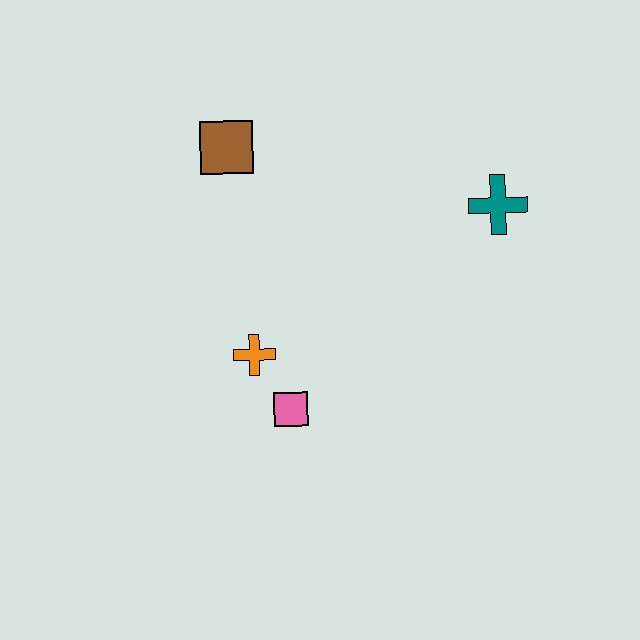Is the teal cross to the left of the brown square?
No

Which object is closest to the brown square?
The orange cross is closest to the brown square.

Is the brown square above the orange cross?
Yes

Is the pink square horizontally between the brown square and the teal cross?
Yes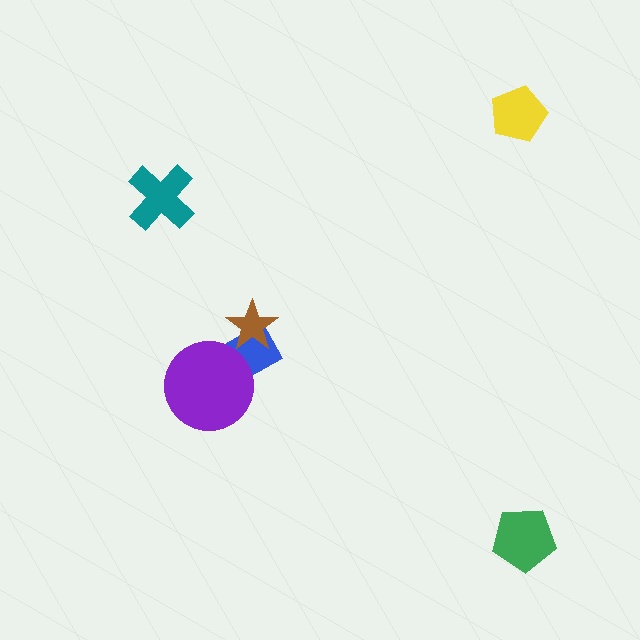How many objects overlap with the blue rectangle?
2 objects overlap with the blue rectangle.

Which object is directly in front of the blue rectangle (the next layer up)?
The brown star is directly in front of the blue rectangle.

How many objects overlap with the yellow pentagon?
0 objects overlap with the yellow pentagon.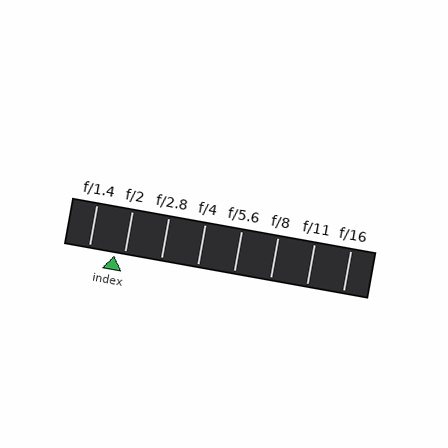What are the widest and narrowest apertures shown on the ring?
The widest aperture shown is f/1.4 and the narrowest is f/16.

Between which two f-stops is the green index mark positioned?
The index mark is between f/1.4 and f/2.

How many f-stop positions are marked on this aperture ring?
There are 8 f-stop positions marked.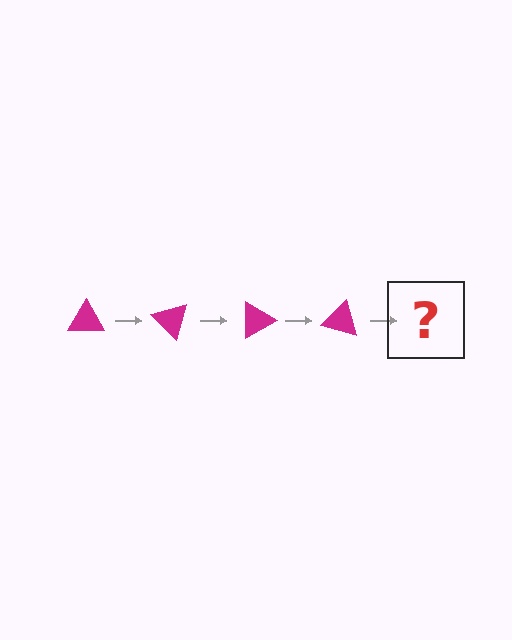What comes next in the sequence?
The next element should be a magenta triangle rotated 180 degrees.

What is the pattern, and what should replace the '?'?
The pattern is that the triangle rotates 45 degrees each step. The '?' should be a magenta triangle rotated 180 degrees.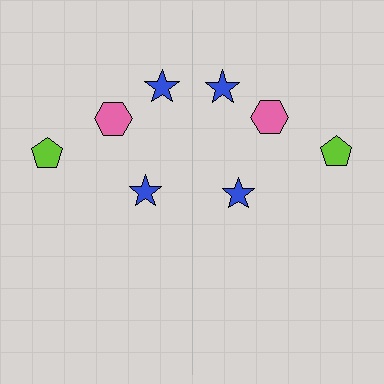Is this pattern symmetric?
Yes, this pattern has bilateral (reflection) symmetry.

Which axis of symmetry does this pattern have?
The pattern has a vertical axis of symmetry running through the center of the image.